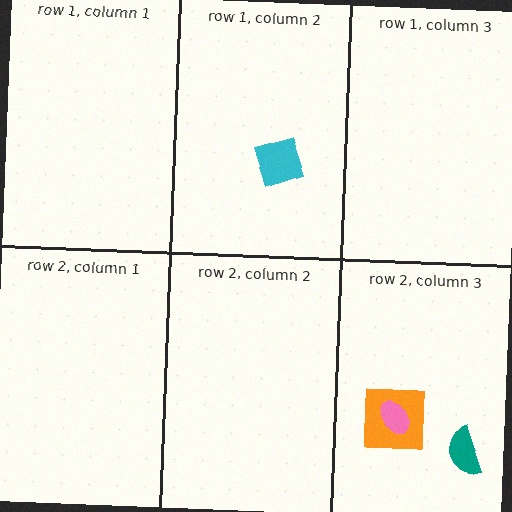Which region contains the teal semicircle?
The row 2, column 3 region.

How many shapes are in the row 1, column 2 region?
1.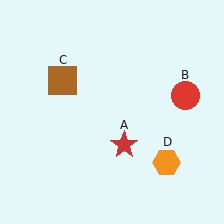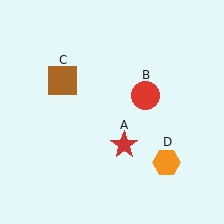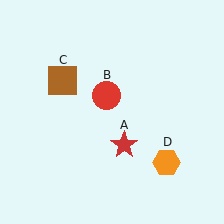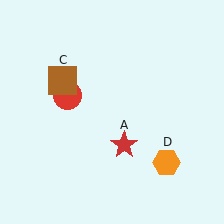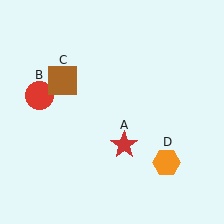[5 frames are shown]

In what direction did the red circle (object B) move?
The red circle (object B) moved left.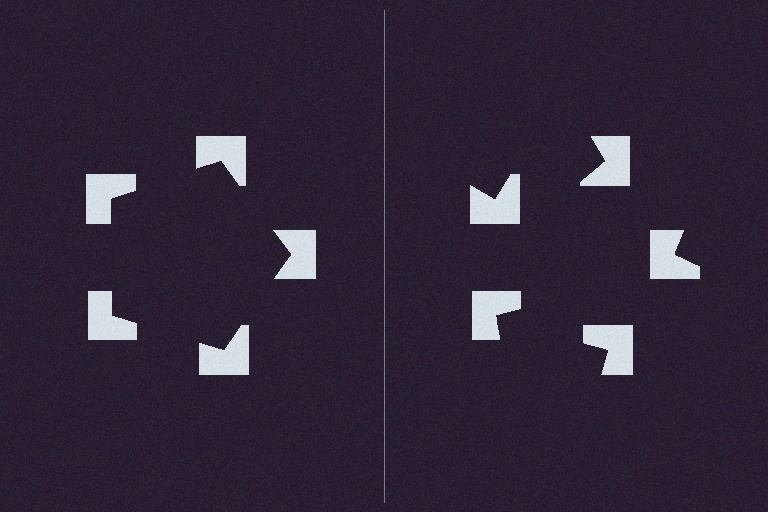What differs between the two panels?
The notched squares are positioned identically on both sides; only the wedge orientations differ. On the left they align to a pentagon; on the right they are misaligned.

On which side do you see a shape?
An illusory pentagon appears on the left side. On the right side the wedge cuts are rotated, so no coherent shape forms.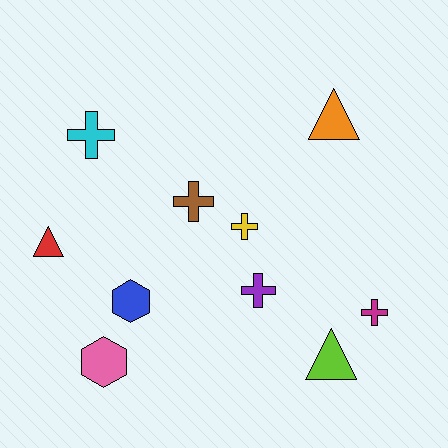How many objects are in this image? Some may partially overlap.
There are 10 objects.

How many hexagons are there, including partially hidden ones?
There are 2 hexagons.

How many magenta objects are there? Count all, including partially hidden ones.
There is 1 magenta object.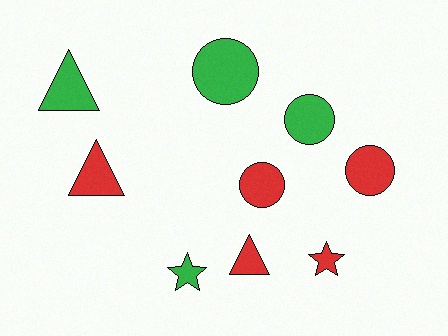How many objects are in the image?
There are 9 objects.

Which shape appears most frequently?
Circle, with 4 objects.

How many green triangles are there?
There is 1 green triangle.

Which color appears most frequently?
Red, with 5 objects.